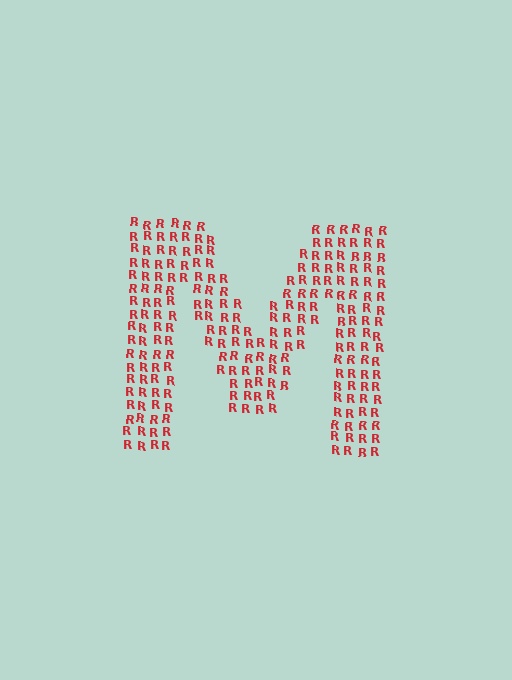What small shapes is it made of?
It is made of small letter R's.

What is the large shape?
The large shape is the letter M.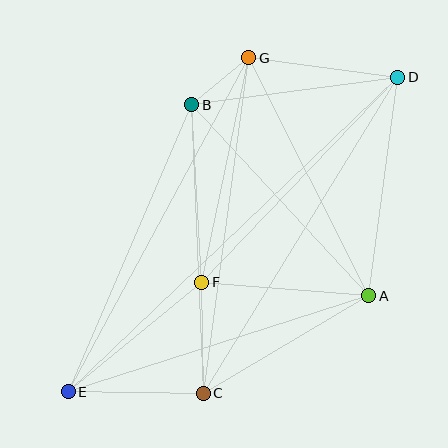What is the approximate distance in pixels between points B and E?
The distance between B and E is approximately 312 pixels.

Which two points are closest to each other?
Points B and G are closest to each other.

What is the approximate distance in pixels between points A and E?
The distance between A and E is approximately 315 pixels.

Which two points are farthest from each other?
Points D and E are farthest from each other.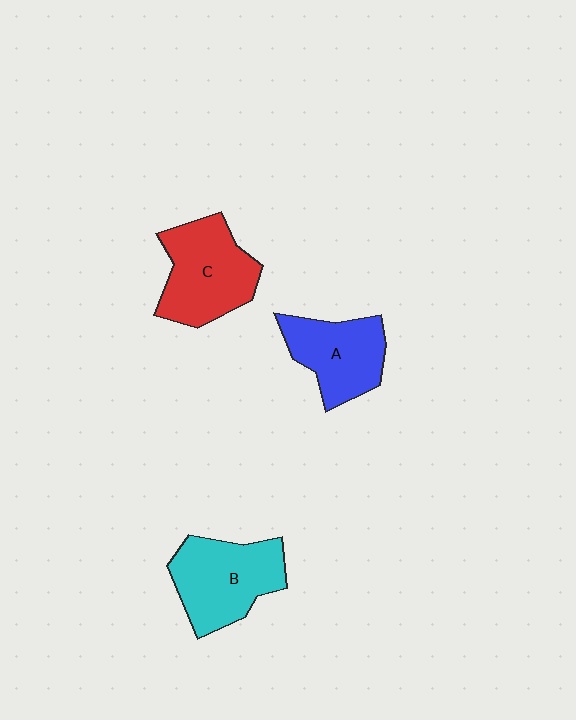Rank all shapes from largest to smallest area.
From largest to smallest: C (red), B (cyan), A (blue).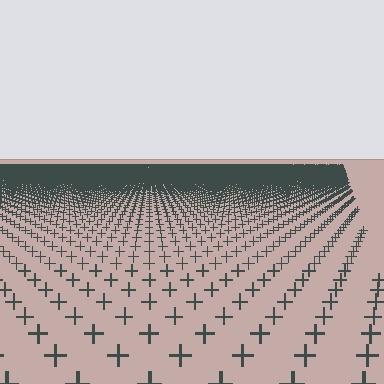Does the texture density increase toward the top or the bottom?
Density increases toward the top.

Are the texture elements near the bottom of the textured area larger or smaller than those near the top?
Larger. Near the bottom, elements are closer to the viewer and appear at a bigger on-screen size.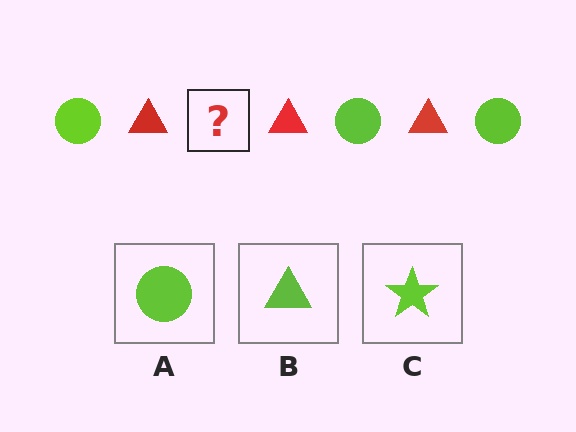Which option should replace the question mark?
Option A.